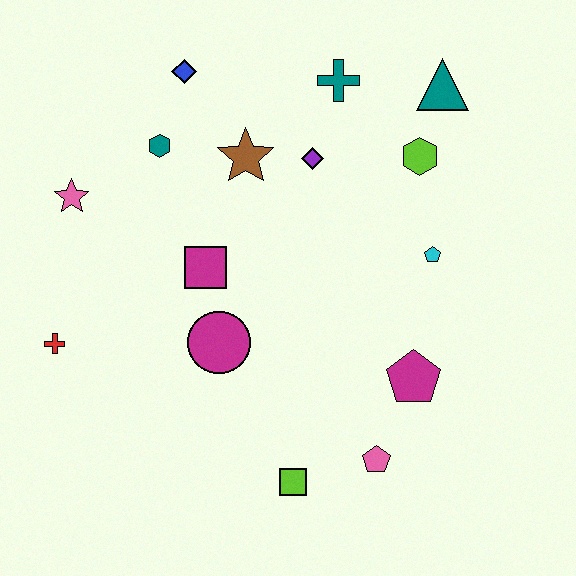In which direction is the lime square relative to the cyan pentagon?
The lime square is below the cyan pentagon.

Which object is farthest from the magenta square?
The teal triangle is farthest from the magenta square.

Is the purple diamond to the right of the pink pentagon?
No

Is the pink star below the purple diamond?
Yes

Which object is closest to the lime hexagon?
The teal triangle is closest to the lime hexagon.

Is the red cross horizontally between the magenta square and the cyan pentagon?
No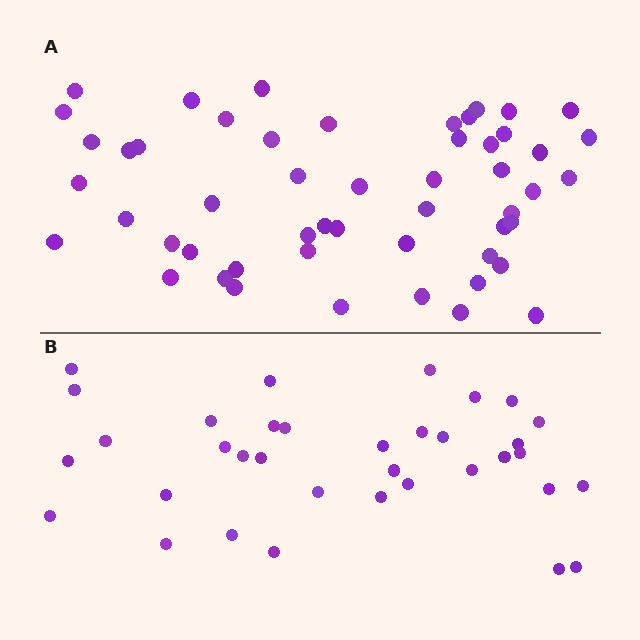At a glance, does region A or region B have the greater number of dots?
Region A (the top region) has more dots.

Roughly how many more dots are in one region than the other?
Region A has approximately 15 more dots than region B.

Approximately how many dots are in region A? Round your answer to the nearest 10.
About 50 dots. (The exact count is 52, which rounds to 50.)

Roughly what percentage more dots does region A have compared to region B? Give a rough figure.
About 50% more.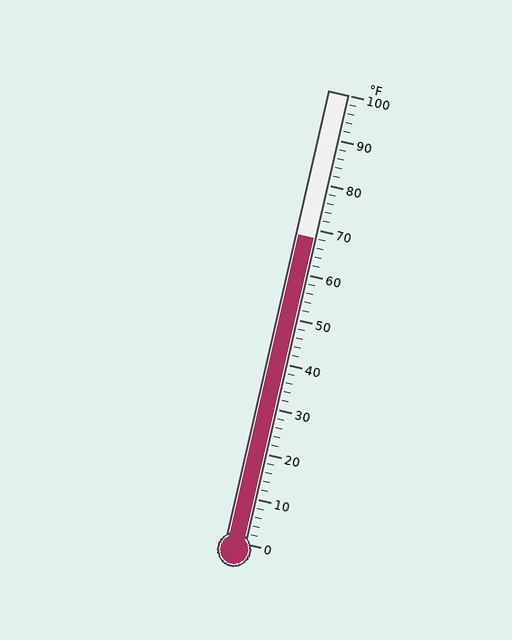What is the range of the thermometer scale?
The thermometer scale ranges from 0°F to 100°F.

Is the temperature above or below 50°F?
The temperature is above 50°F.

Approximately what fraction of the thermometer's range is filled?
The thermometer is filled to approximately 70% of its range.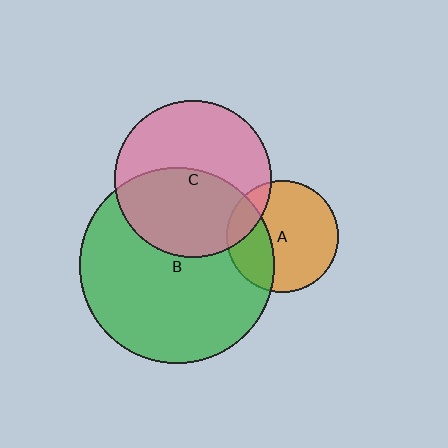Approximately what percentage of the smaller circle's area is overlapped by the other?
Approximately 15%.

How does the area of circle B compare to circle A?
Approximately 3.1 times.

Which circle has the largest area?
Circle B (green).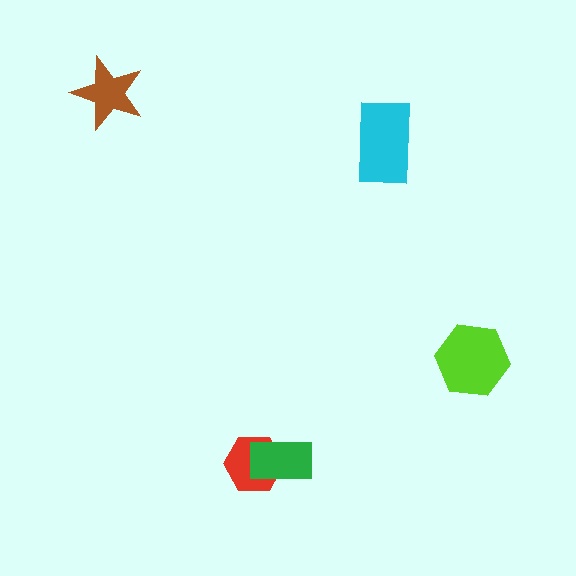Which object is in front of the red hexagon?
The green rectangle is in front of the red hexagon.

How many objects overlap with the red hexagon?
1 object overlaps with the red hexagon.